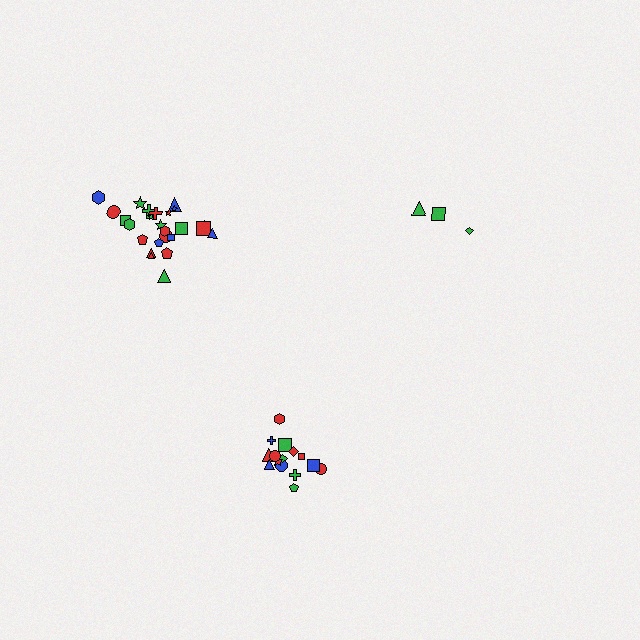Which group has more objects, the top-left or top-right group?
The top-left group.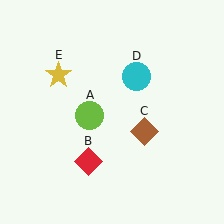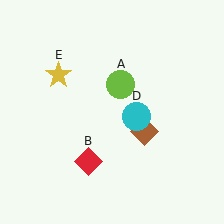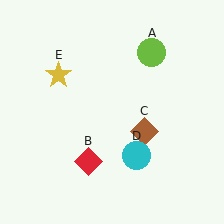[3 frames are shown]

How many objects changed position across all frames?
2 objects changed position: lime circle (object A), cyan circle (object D).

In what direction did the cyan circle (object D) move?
The cyan circle (object D) moved down.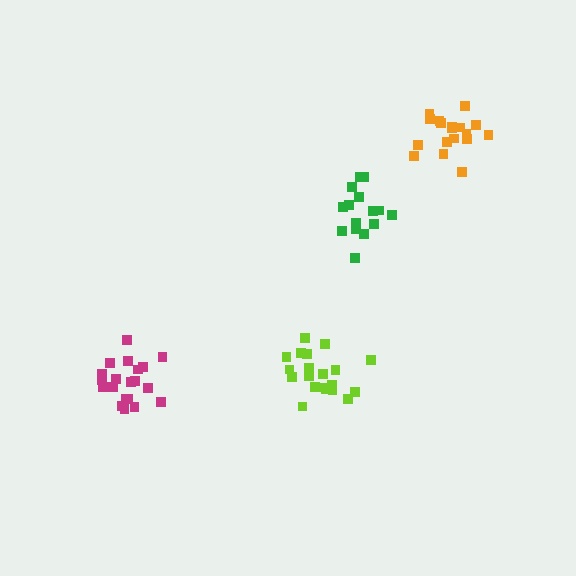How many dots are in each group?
Group 1: 18 dots, Group 2: 20 dots, Group 3: 20 dots, Group 4: 16 dots (74 total).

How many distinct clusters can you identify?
There are 4 distinct clusters.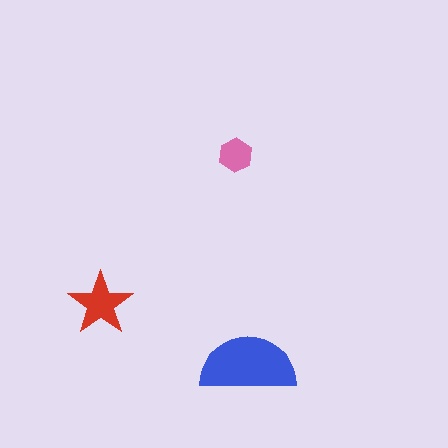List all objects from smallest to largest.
The pink hexagon, the red star, the blue semicircle.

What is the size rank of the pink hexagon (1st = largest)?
3rd.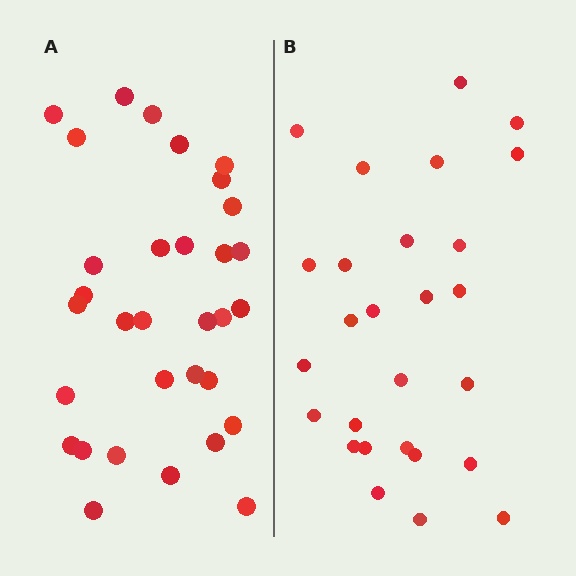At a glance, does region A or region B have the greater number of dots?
Region A (the left region) has more dots.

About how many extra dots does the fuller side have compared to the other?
Region A has about 5 more dots than region B.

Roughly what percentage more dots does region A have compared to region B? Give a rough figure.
About 20% more.